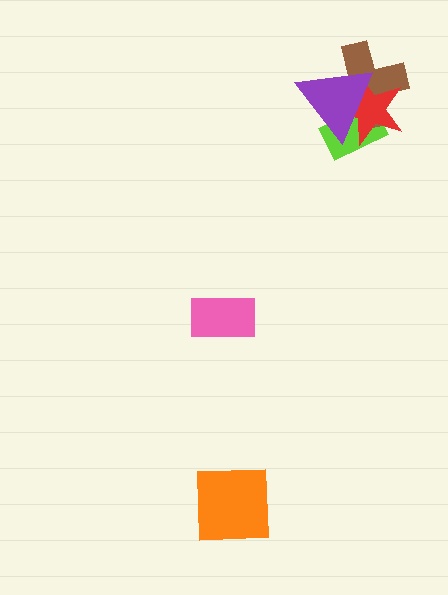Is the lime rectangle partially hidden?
Yes, it is partially covered by another shape.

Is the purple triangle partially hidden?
No, no other shape covers it.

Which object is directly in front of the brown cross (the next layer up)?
The red star is directly in front of the brown cross.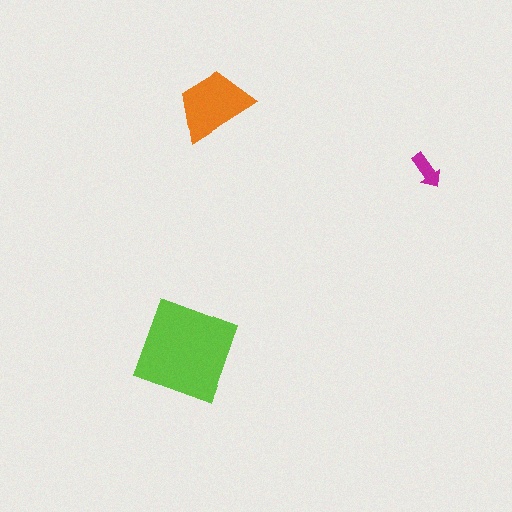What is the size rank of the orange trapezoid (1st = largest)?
2nd.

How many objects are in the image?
There are 3 objects in the image.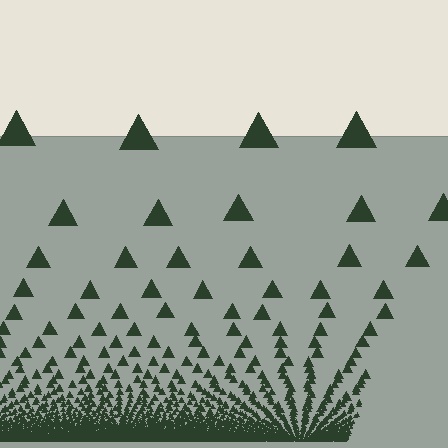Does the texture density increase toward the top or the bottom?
Density increases toward the bottom.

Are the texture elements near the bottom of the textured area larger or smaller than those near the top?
Smaller. The gradient is inverted — elements near the bottom are smaller and denser.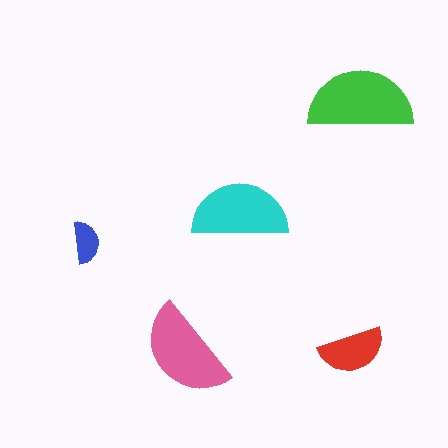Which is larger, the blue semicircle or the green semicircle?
The green one.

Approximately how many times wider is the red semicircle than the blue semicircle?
About 1.5 times wider.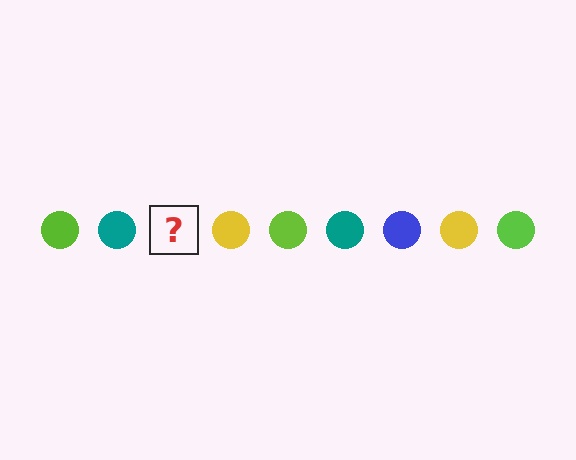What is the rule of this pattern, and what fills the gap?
The rule is that the pattern cycles through lime, teal, blue, yellow circles. The gap should be filled with a blue circle.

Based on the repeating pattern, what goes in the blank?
The blank should be a blue circle.